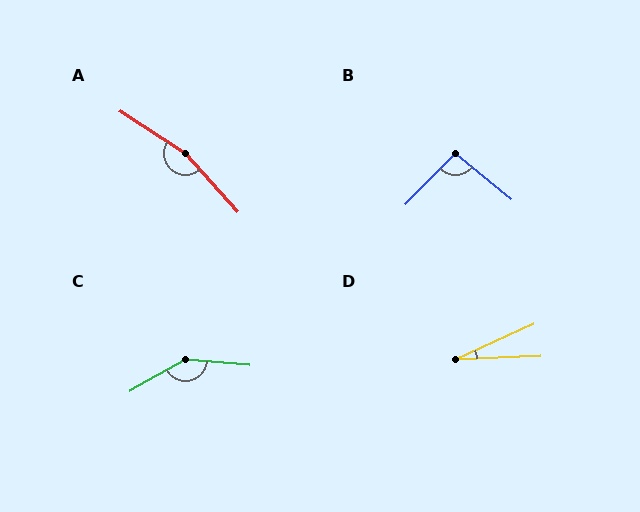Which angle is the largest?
A, at approximately 165 degrees.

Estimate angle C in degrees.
Approximately 146 degrees.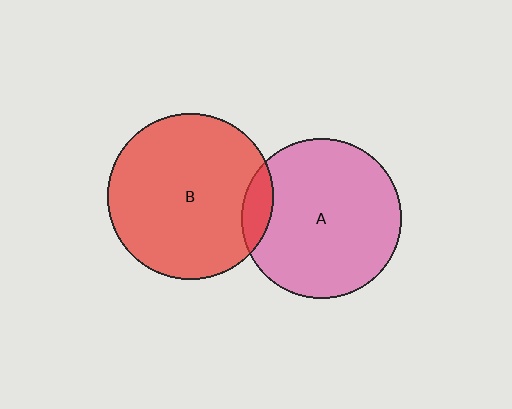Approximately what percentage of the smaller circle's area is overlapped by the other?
Approximately 10%.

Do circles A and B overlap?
Yes.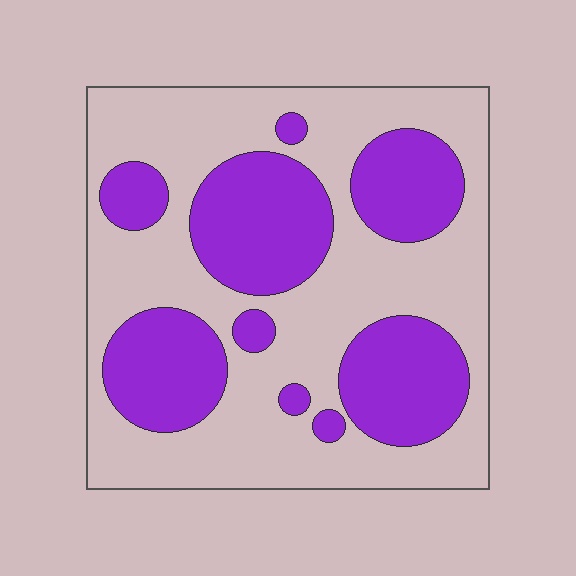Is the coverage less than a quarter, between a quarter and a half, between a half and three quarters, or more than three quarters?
Between a quarter and a half.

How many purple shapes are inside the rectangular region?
9.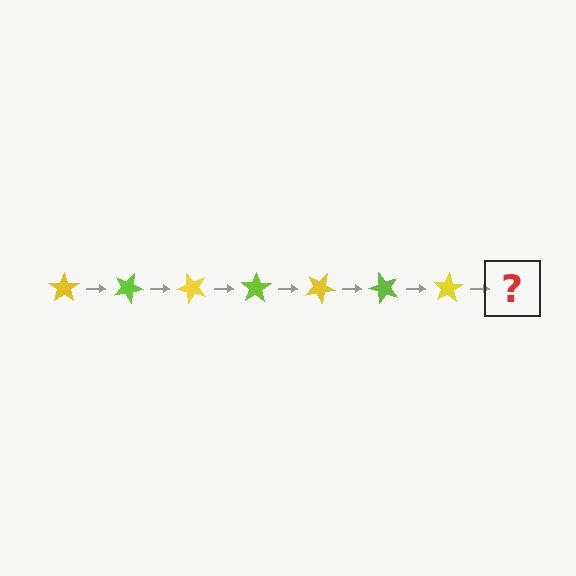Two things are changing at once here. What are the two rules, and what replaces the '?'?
The two rules are that it rotates 25 degrees each step and the color cycles through yellow and lime. The '?' should be a lime star, rotated 175 degrees from the start.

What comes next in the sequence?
The next element should be a lime star, rotated 175 degrees from the start.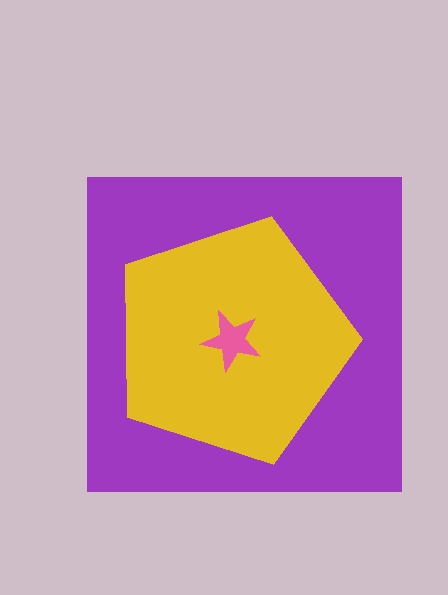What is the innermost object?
The pink star.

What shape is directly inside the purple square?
The yellow pentagon.